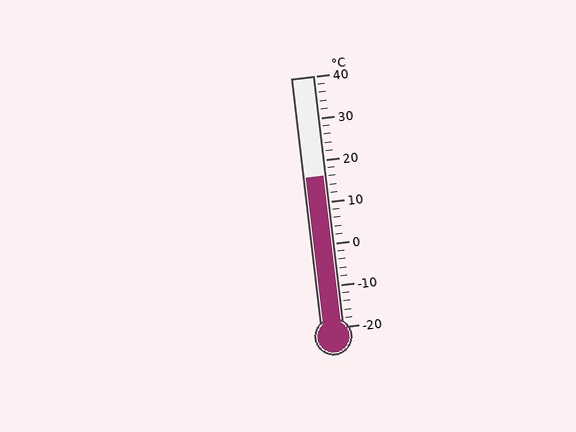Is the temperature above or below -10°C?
The temperature is above -10°C.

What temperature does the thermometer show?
The thermometer shows approximately 16°C.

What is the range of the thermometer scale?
The thermometer scale ranges from -20°C to 40°C.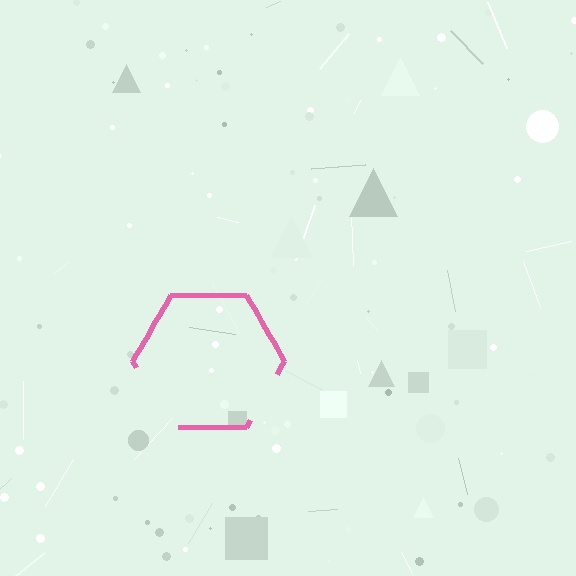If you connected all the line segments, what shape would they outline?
They would outline a hexagon.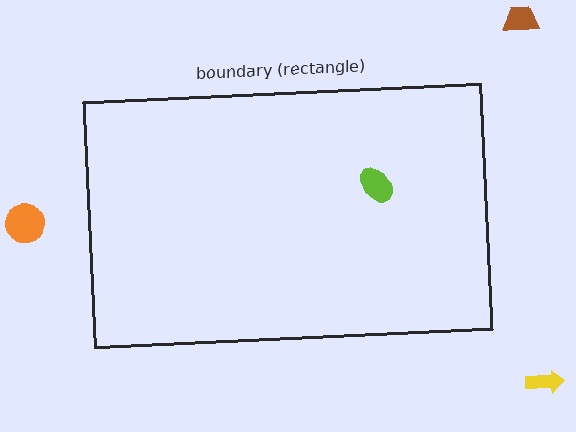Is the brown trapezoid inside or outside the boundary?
Outside.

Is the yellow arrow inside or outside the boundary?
Outside.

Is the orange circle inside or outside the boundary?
Outside.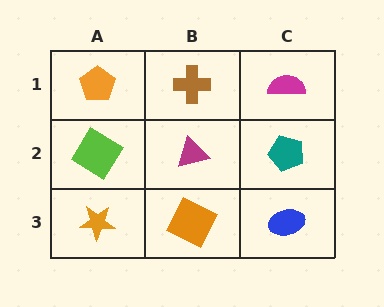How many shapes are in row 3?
3 shapes.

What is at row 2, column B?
A magenta triangle.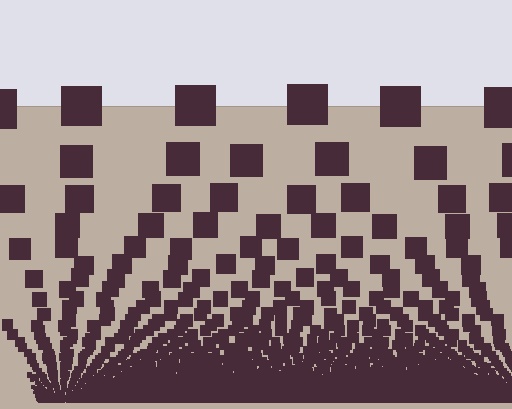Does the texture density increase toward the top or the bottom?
Density increases toward the bottom.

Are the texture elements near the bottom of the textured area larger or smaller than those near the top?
Smaller. The gradient is inverted — elements near the bottom are smaller and denser.